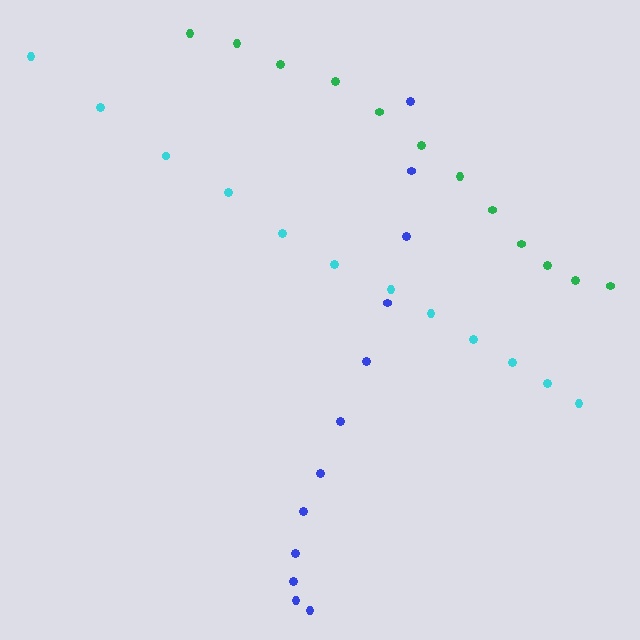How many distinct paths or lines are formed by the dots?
There are 3 distinct paths.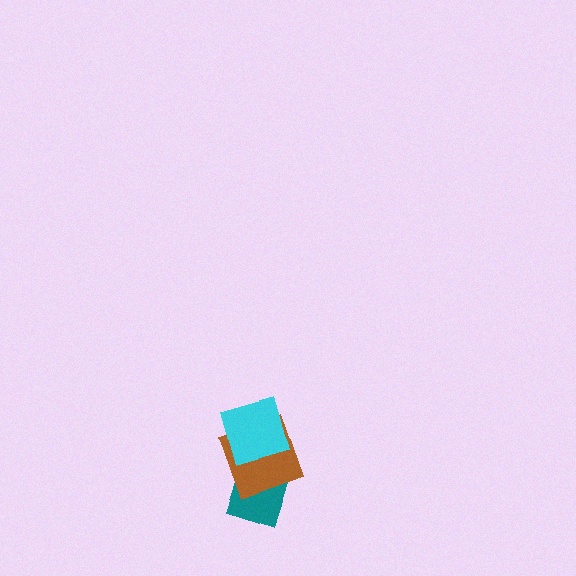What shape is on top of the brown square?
The cyan square is on top of the brown square.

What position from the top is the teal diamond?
The teal diamond is 3rd from the top.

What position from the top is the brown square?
The brown square is 2nd from the top.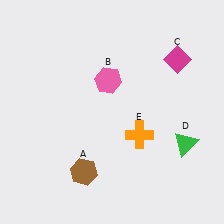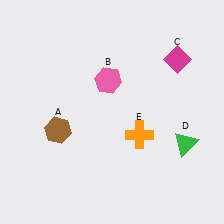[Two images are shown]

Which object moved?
The brown hexagon (A) moved up.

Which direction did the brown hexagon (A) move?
The brown hexagon (A) moved up.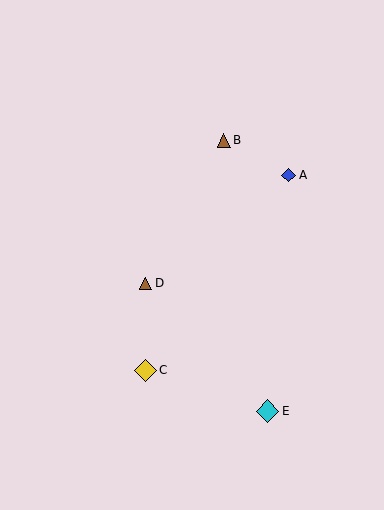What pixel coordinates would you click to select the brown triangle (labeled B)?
Click at (224, 140) to select the brown triangle B.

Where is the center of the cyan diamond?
The center of the cyan diamond is at (268, 411).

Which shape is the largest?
The cyan diamond (labeled E) is the largest.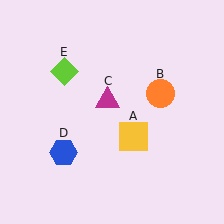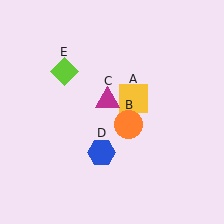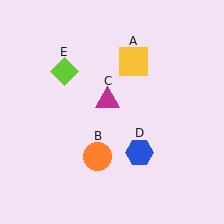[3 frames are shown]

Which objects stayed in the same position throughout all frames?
Magenta triangle (object C) and lime diamond (object E) remained stationary.